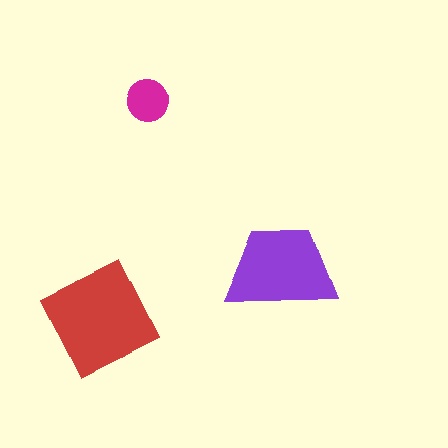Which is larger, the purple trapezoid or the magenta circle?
The purple trapezoid.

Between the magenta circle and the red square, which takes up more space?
The red square.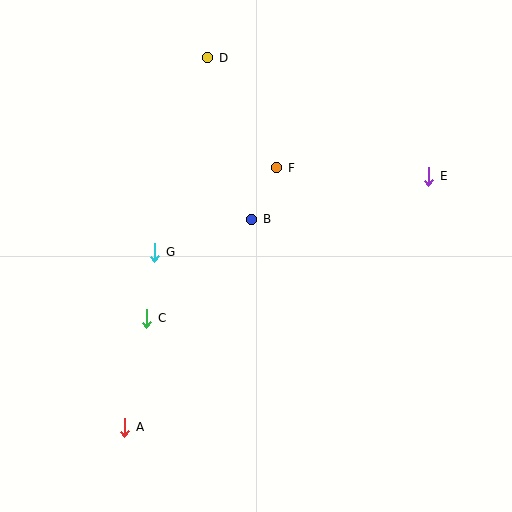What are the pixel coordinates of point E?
Point E is at (429, 176).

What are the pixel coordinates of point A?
Point A is at (125, 427).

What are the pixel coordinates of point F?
Point F is at (277, 168).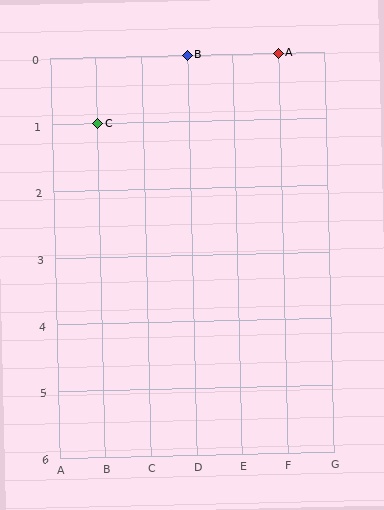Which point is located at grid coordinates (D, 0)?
Point B is at (D, 0).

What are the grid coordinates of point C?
Point C is at grid coordinates (B, 1).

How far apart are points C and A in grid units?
Points C and A are 4 columns and 1 row apart (about 4.1 grid units diagonally).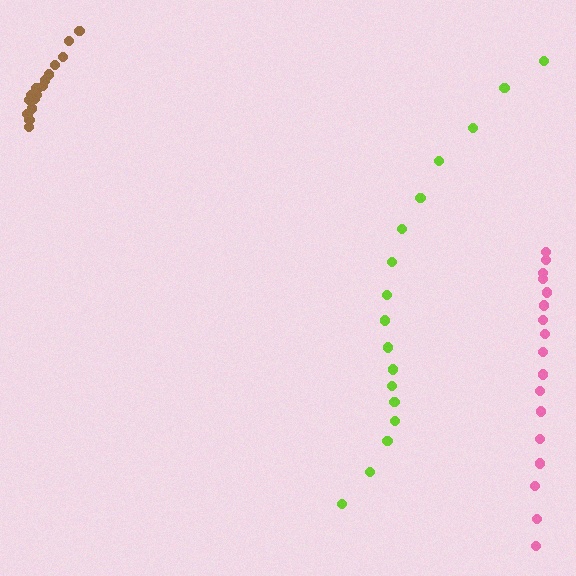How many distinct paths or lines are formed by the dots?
There are 3 distinct paths.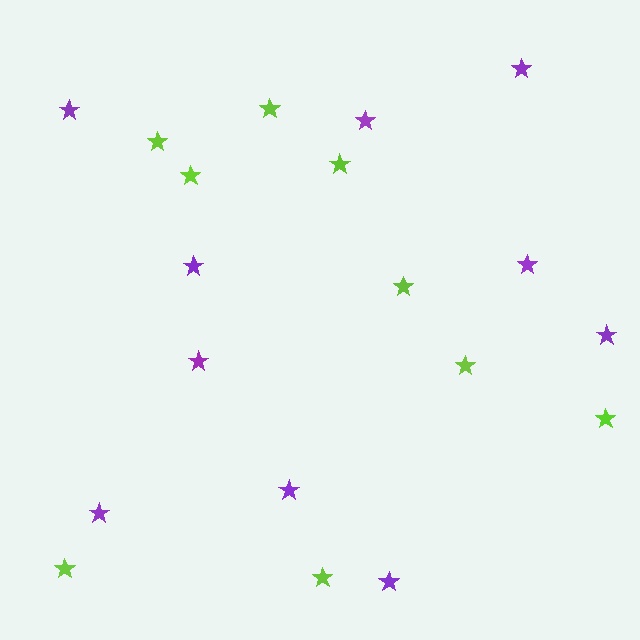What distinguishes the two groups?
There are 2 groups: one group of lime stars (9) and one group of purple stars (10).